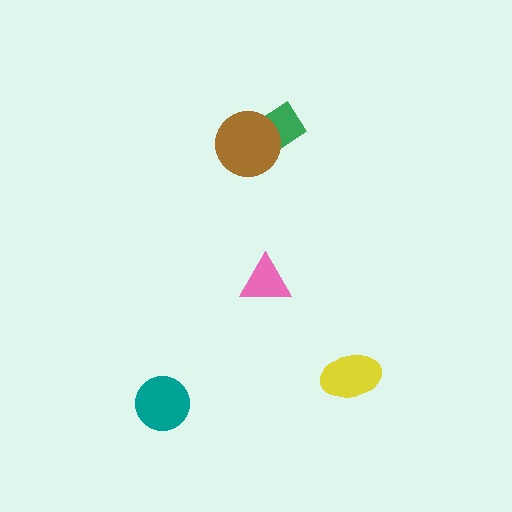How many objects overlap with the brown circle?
1 object overlaps with the brown circle.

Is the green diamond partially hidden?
Yes, it is partially covered by another shape.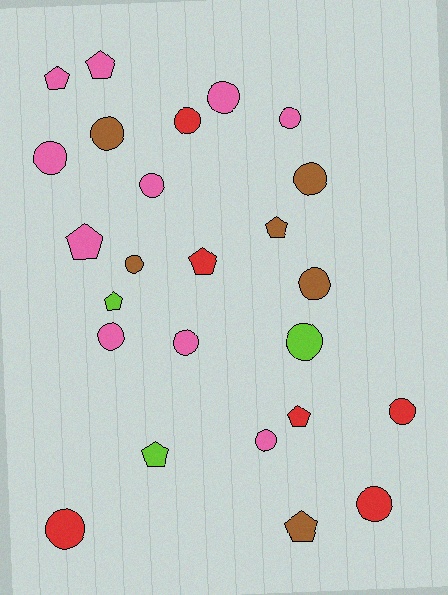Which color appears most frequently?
Pink, with 10 objects.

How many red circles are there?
There are 4 red circles.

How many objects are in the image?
There are 25 objects.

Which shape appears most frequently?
Circle, with 16 objects.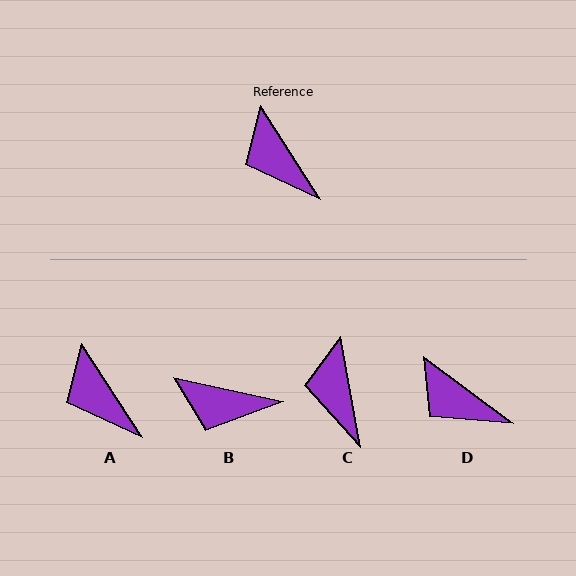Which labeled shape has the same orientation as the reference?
A.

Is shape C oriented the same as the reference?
No, it is off by about 23 degrees.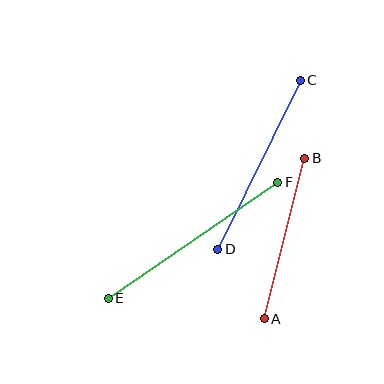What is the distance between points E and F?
The distance is approximately 205 pixels.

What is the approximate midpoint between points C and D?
The midpoint is at approximately (259, 165) pixels.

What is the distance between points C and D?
The distance is approximately 188 pixels.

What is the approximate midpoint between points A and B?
The midpoint is at approximately (285, 239) pixels.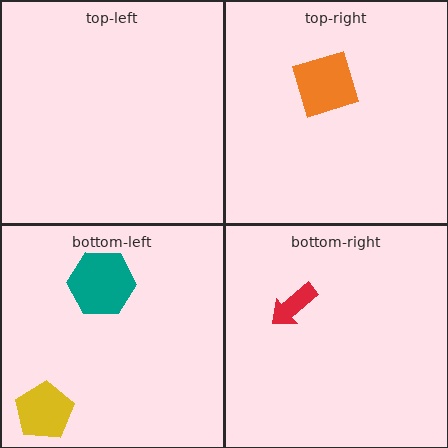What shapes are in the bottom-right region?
The red arrow.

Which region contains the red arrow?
The bottom-right region.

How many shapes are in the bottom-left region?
2.